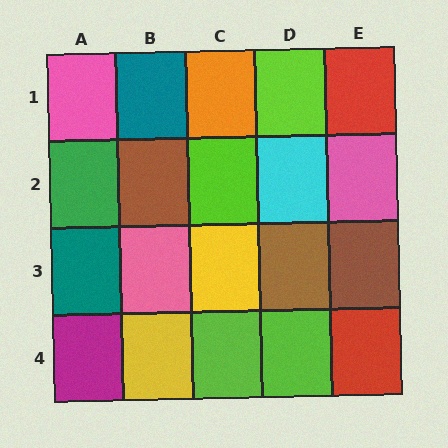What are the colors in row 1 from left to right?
Pink, teal, orange, lime, red.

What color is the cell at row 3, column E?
Brown.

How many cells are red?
2 cells are red.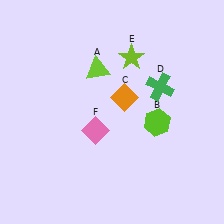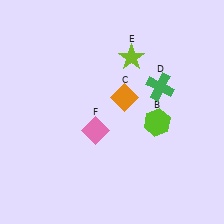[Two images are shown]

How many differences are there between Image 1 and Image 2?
There is 1 difference between the two images.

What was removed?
The lime triangle (A) was removed in Image 2.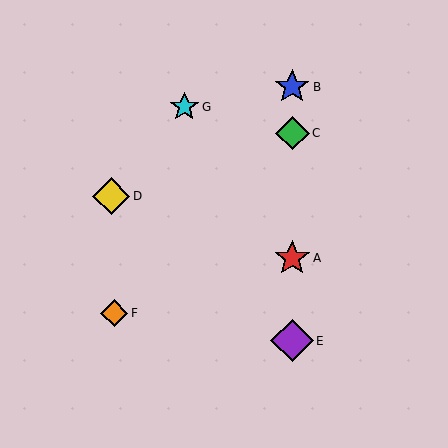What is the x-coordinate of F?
Object F is at x≈114.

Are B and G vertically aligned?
No, B is at x≈292 and G is at x≈184.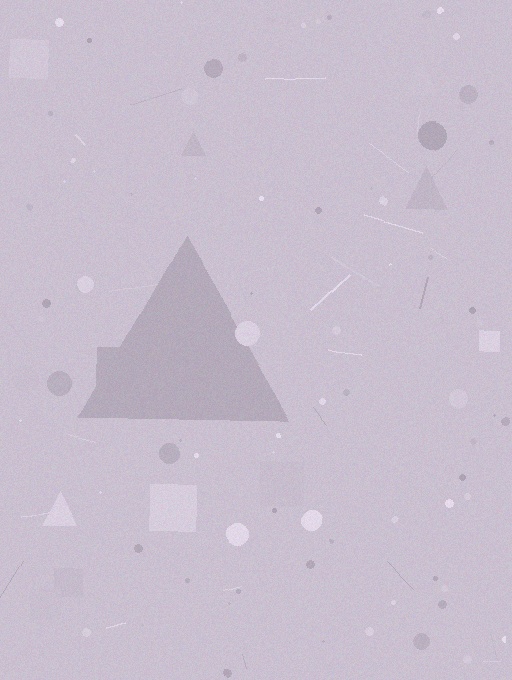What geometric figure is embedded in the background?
A triangle is embedded in the background.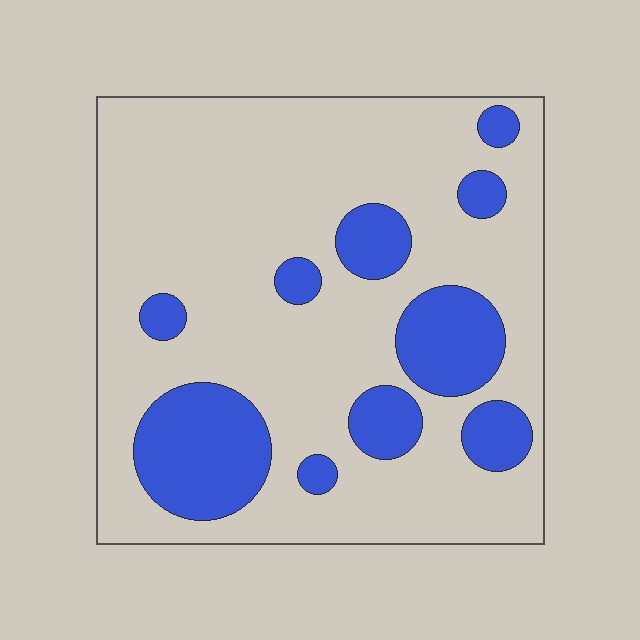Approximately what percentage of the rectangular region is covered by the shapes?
Approximately 25%.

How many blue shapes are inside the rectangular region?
10.